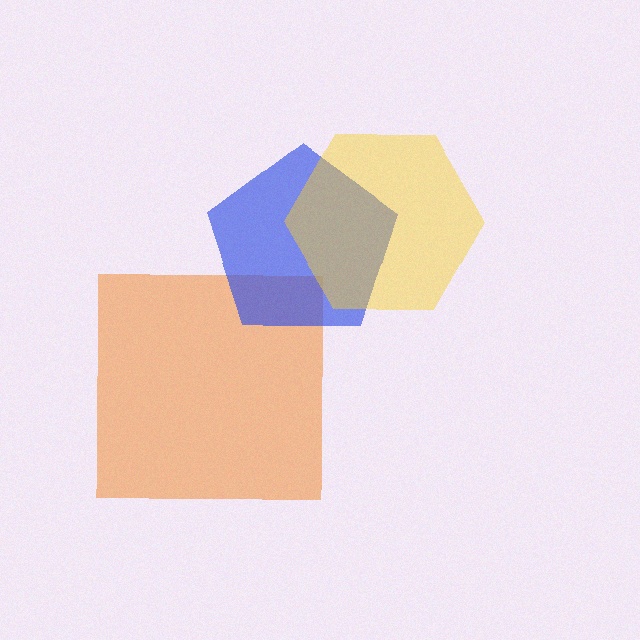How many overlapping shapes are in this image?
There are 3 overlapping shapes in the image.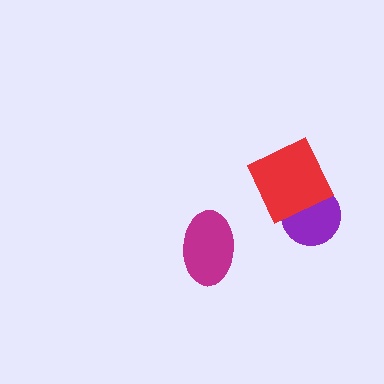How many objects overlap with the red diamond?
1 object overlaps with the red diamond.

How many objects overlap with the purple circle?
1 object overlaps with the purple circle.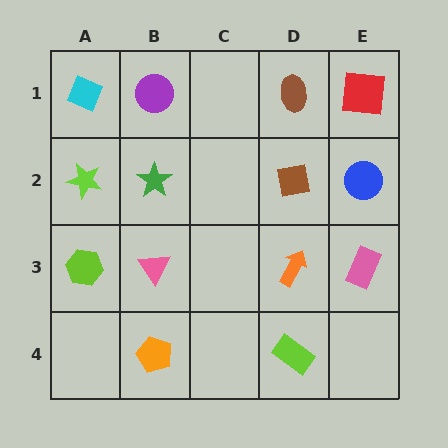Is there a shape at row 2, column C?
No, that cell is empty.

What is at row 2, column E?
A blue circle.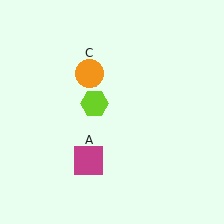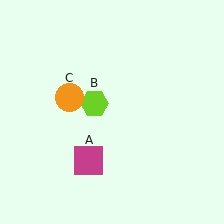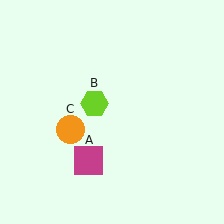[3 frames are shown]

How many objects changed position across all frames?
1 object changed position: orange circle (object C).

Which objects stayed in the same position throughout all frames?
Magenta square (object A) and lime hexagon (object B) remained stationary.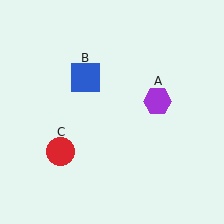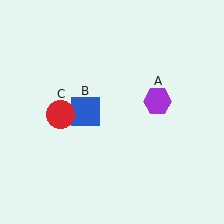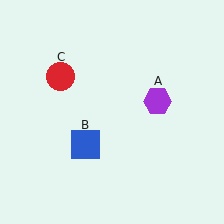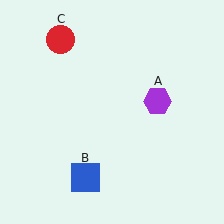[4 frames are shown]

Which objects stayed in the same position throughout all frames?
Purple hexagon (object A) remained stationary.